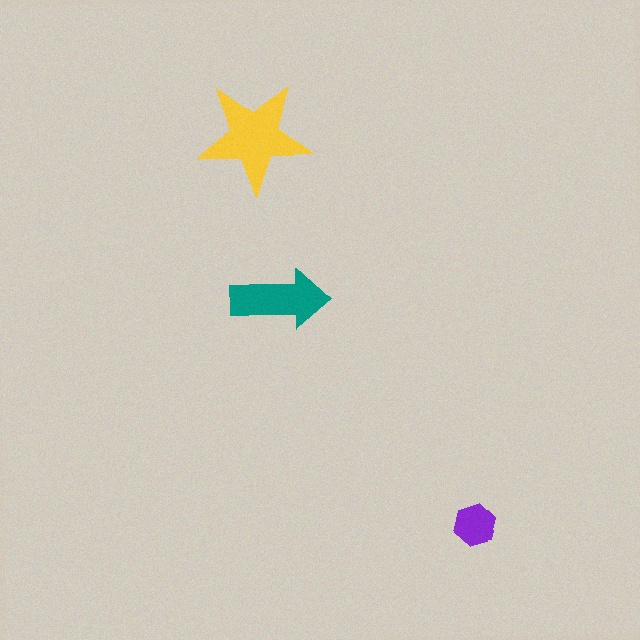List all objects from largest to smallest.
The yellow star, the teal arrow, the purple hexagon.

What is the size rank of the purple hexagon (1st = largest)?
3rd.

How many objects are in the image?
There are 3 objects in the image.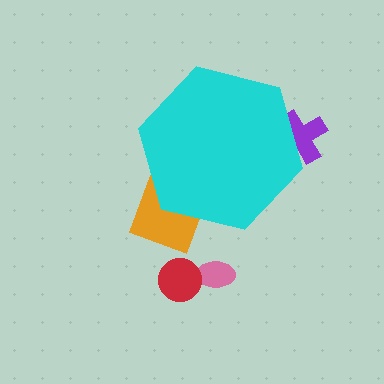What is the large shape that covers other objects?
A cyan hexagon.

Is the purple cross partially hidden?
Yes, the purple cross is partially hidden behind the cyan hexagon.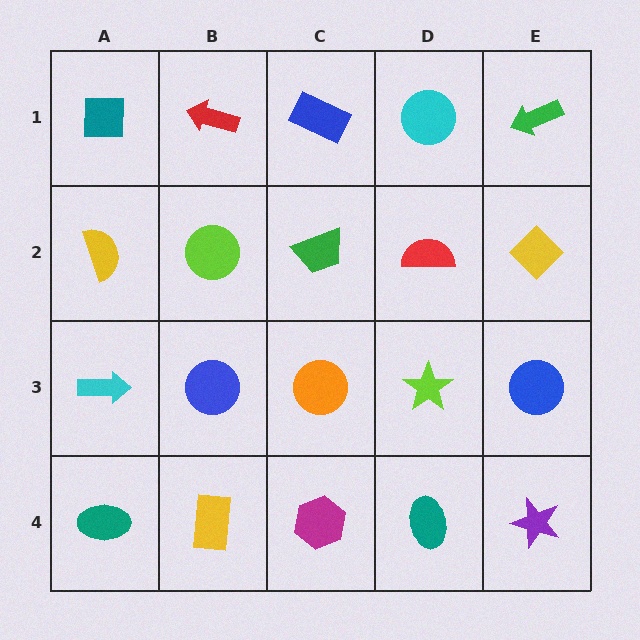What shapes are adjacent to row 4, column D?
A lime star (row 3, column D), a magenta hexagon (row 4, column C), a purple star (row 4, column E).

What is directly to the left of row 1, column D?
A blue rectangle.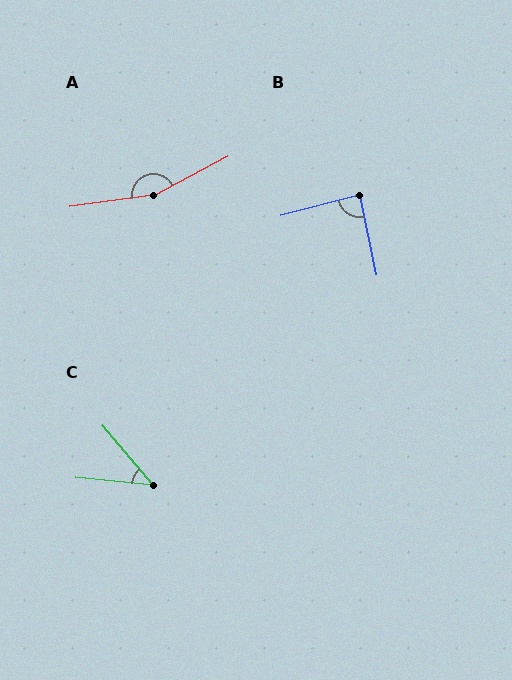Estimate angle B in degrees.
Approximately 88 degrees.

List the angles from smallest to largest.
C (45°), B (88°), A (160°).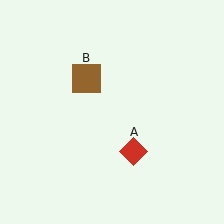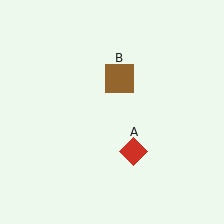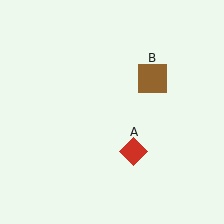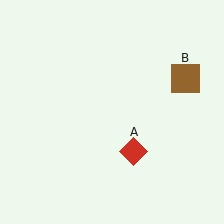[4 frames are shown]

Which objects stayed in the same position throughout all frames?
Red diamond (object A) remained stationary.